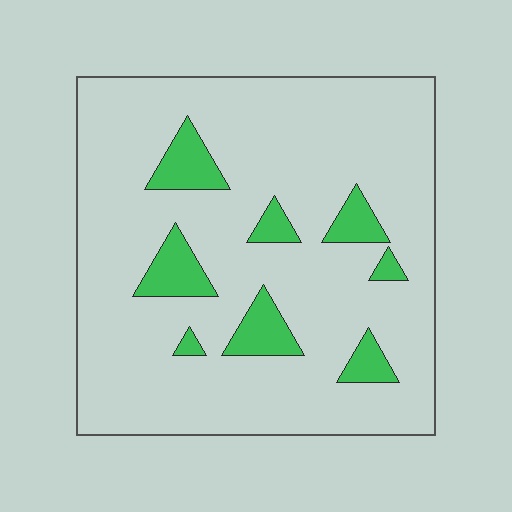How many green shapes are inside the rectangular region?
8.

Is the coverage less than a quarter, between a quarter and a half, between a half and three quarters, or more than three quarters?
Less than a quarter.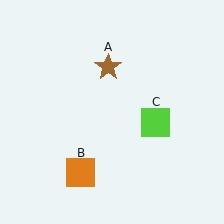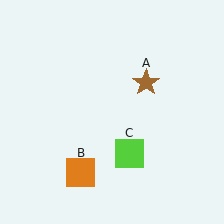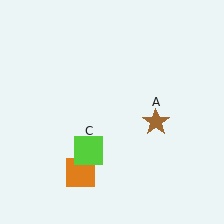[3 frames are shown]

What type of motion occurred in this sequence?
The brown star (object A), lime square (object C) rotated clockwise around the center of the scene.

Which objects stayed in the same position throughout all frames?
Orange square (object B) remained stationary.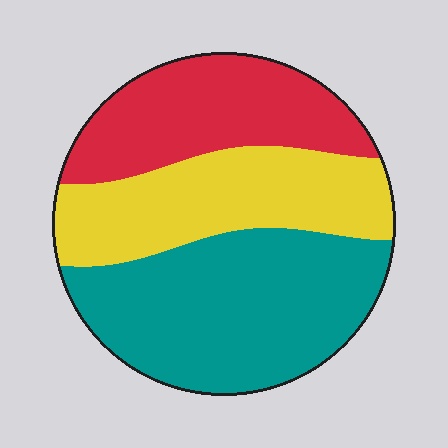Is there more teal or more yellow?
Teal.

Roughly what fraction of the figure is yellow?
Yellow covers roughly 30% of the figure.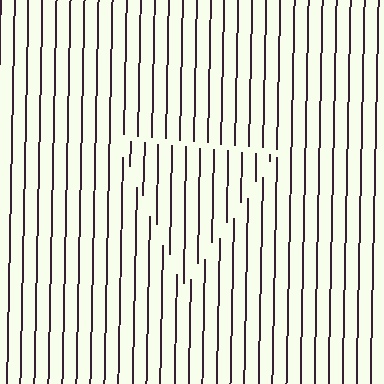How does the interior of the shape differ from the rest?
The interior of the shape contains the same grating, shifted by half a period — the contour is defined by the phase discontinuity where line-ends from the inner and outer gratings abut.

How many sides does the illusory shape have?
3 sides — the line-ends trace a triangle.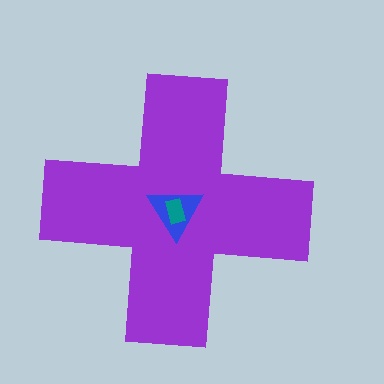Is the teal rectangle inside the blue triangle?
Yes.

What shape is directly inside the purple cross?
The blue triangle.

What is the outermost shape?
The purple cross.